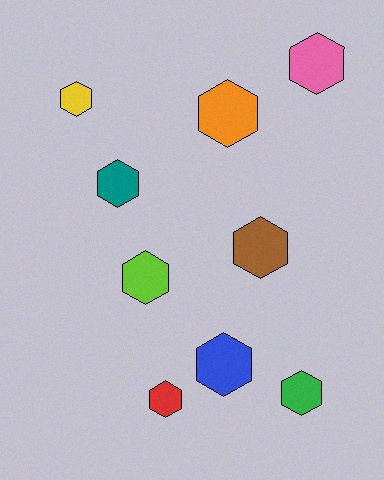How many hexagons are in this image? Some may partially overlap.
There are 9 hexagons.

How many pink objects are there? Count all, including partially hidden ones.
There is 1 pink object.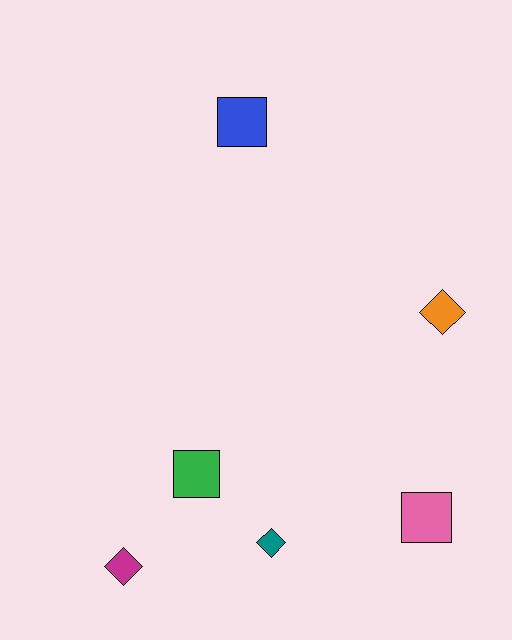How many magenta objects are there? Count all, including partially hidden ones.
There is 1 magenta object.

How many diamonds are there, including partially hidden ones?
There are 3 diamonds.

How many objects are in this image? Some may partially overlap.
There are 6 objects.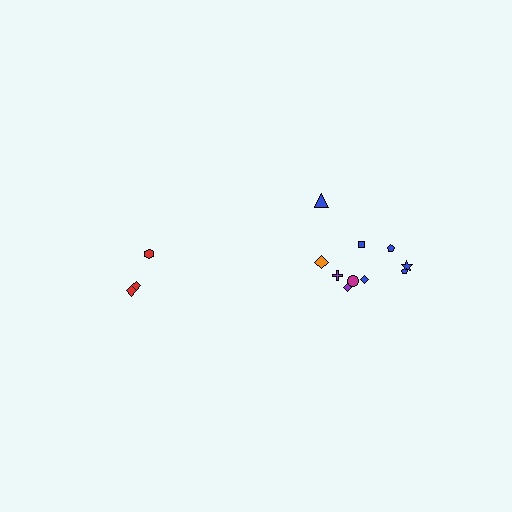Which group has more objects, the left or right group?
The right group.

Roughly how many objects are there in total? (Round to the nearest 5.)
Roughly 15 objects in total.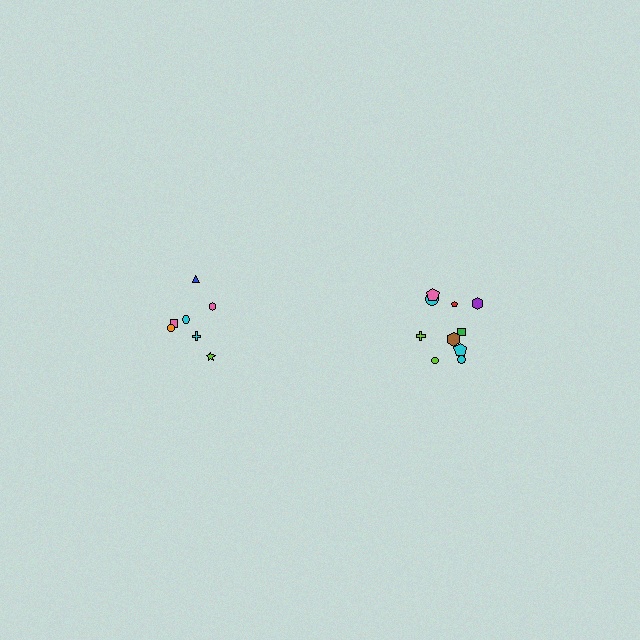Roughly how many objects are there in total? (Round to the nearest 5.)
Roughly 15 objects in total.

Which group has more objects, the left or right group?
The right group.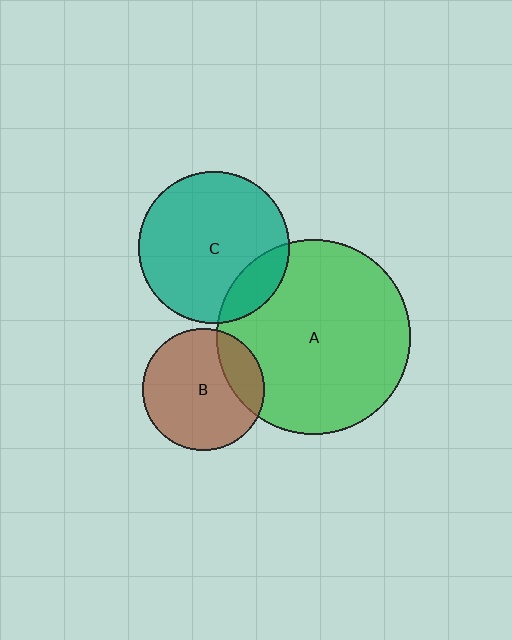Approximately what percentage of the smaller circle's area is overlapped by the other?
Approximately 20%.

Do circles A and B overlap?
Yes.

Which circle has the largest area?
Circle A (green).